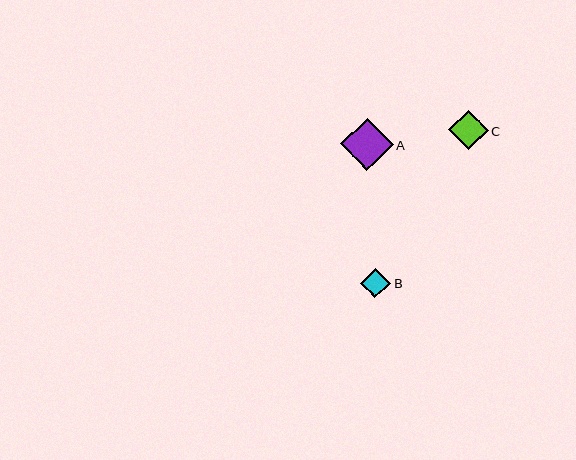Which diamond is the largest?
Diamond A is the largest with a size of approximately 53 pixels.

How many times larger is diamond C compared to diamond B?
Diamond C is approximately 1.3 times the size of diamond B.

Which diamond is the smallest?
Diamond B is the smallest with a size of approximately 30 pixels.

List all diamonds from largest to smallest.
From largest to smallest: A, C, B.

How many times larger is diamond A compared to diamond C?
Diamond A is approximately 1.3 times the size of diamond C.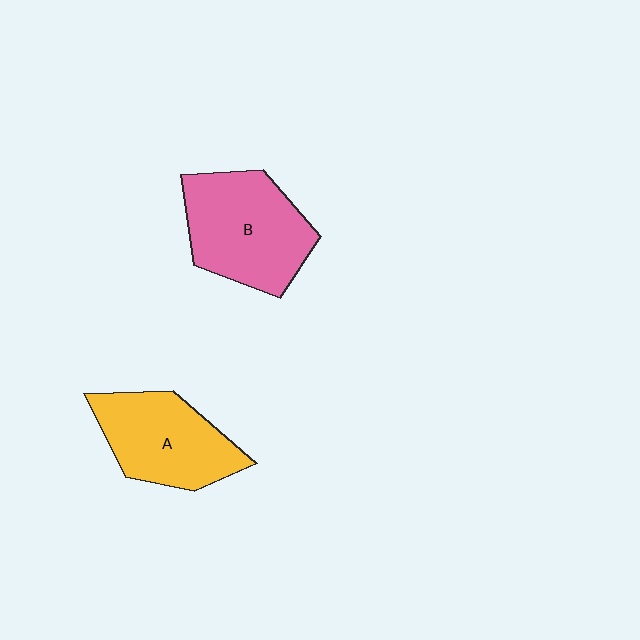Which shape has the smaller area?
Shape A (yellow).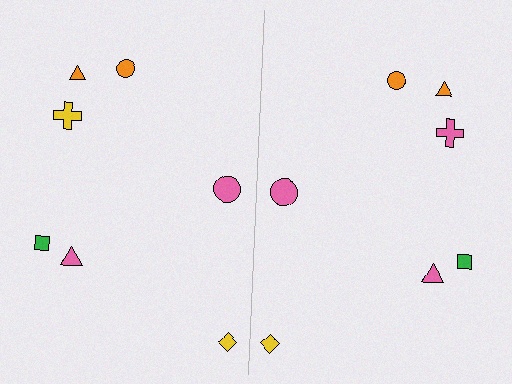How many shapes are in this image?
There are 14 shapes in this image.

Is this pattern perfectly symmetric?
No, the pattern is not perfectly symmetric. The pink cross on the right side breaks the symmetry — its mirror counterpart is yellow.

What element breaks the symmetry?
The pink cross on the right side breaks the symmetry — its mirror counterpart is yellow.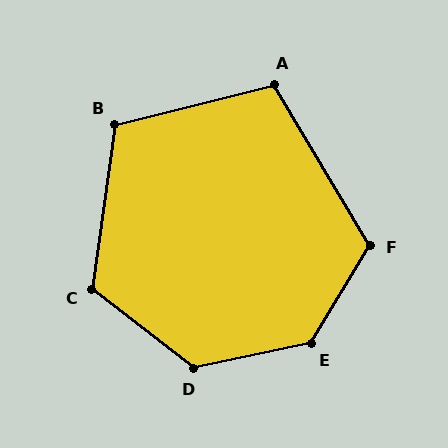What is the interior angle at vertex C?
Approximately 120 degrees (obtuse).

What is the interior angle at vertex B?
Approximately 112 degrees (obtuse).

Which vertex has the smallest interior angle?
A, at approximately 107 degrees.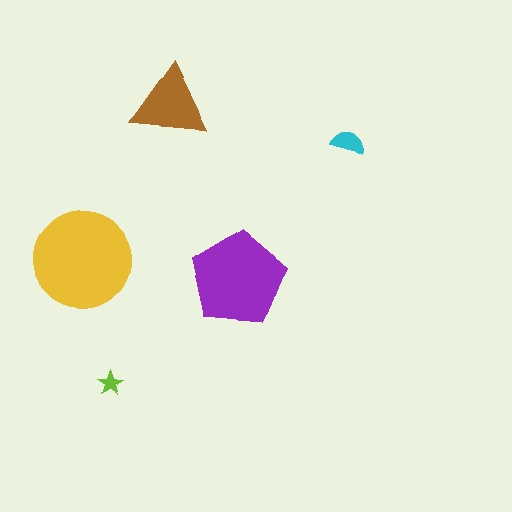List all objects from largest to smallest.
The yellow circle, the purple pentagon, the brown triangle, the cyan semicircle, the lime star.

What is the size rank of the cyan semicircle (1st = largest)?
4th.